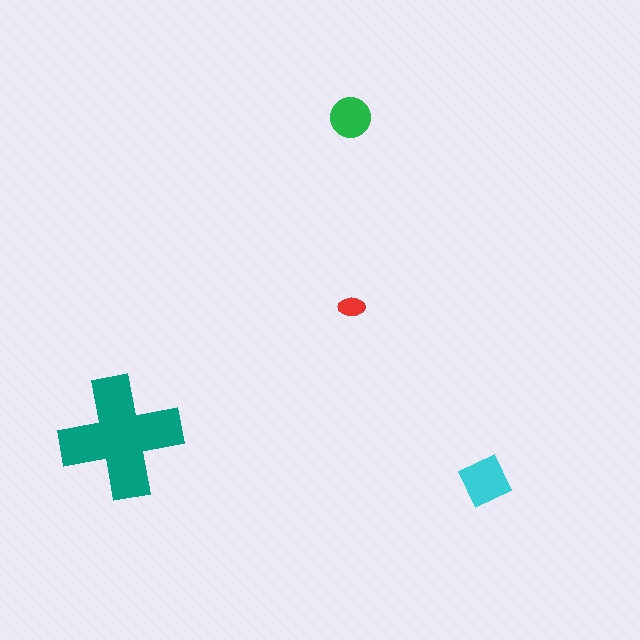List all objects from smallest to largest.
The red ellipse, the green circle, the cyan diamond, the teal cross.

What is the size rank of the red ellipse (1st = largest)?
4th.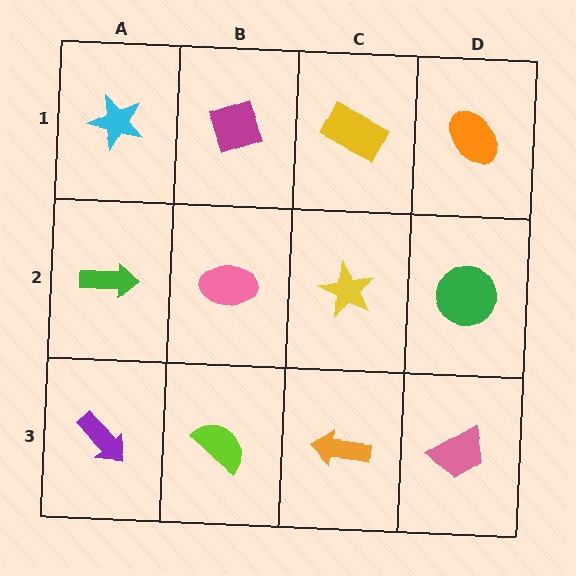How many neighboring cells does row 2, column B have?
4.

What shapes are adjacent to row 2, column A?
A cyan star (row 1, column A), a purple arrow (row 3, column A), a pink ellipse (row 2, column B).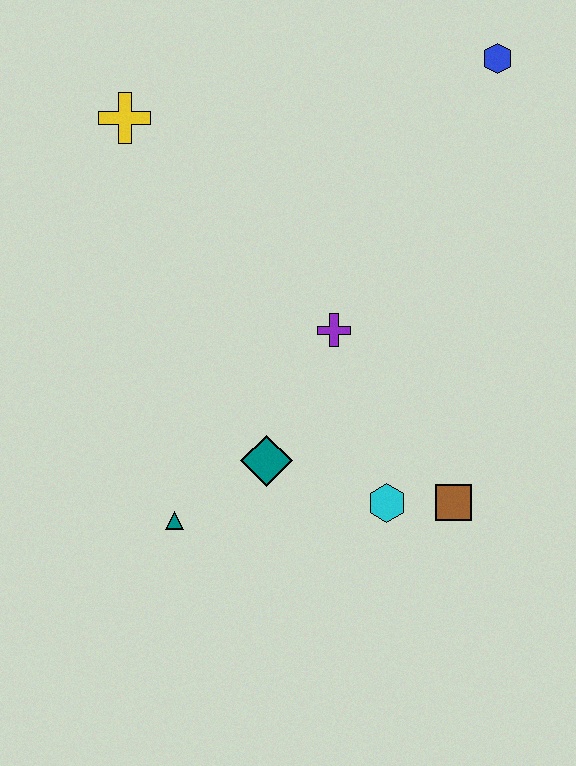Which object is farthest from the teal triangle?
The blue hexagon is farthest from the teal triangle.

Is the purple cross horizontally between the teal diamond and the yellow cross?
No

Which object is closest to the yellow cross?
The purple cross is closest to the yellow cross.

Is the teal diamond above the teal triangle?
Yes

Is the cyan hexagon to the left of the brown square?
Yes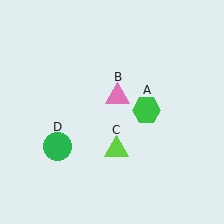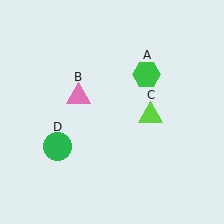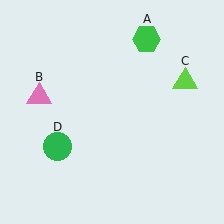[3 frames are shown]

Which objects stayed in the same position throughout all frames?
Green circle (object D) remained stationary.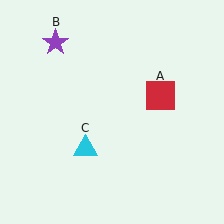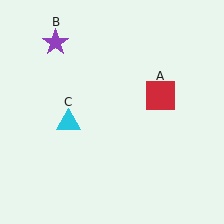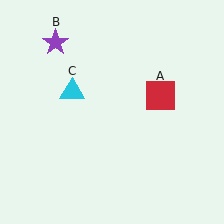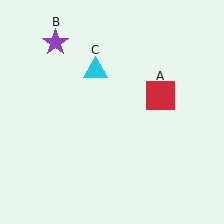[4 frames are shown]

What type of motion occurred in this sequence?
The cyan triangle (object C) rotated clockwise around the center of the scene.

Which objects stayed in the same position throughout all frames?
Red square (object A) and purple star (object B) remained stationary.